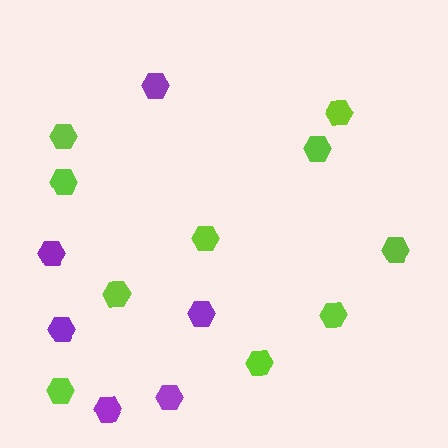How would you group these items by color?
There are 2 groups: one group of lime hexagons (10) and one group of purple hexagons (6).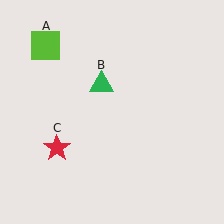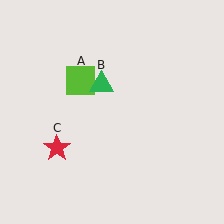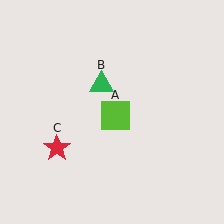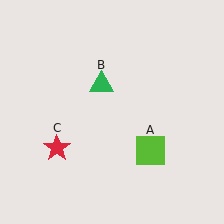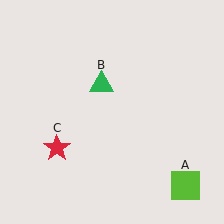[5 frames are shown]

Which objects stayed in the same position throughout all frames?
Green triangle (object B) and red star (object C) remained stationary.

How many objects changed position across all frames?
1 object changed position: lime square (object A).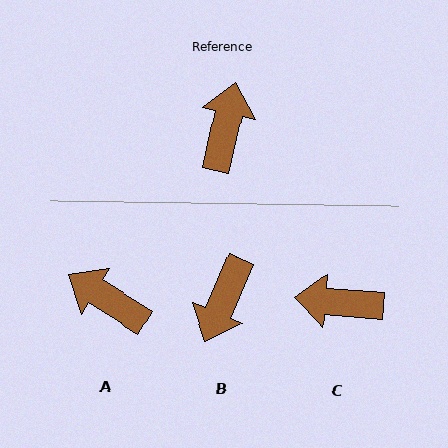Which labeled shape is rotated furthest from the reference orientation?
B, about 169 degrees away.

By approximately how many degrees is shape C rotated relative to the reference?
Approximately 98 degrees counter-clockwise.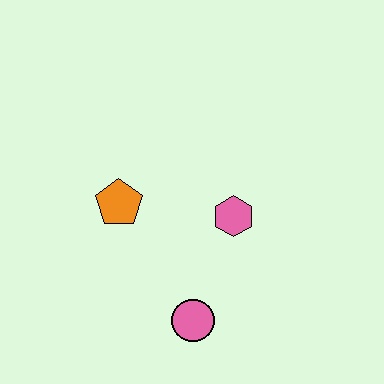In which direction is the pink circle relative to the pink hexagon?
The pink circle is below the pink hexagon.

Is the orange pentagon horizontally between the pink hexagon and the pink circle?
No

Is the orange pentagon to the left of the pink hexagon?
Yes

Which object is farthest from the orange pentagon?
The pink circle is farthest from the orange pentagon.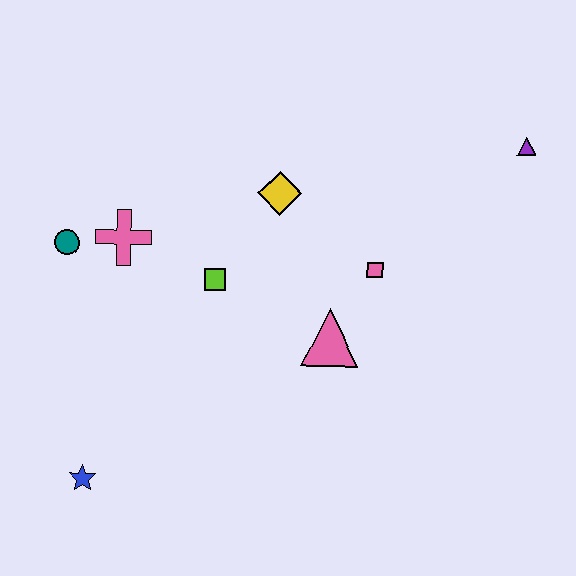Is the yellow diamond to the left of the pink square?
Yes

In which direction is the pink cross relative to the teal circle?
The pink cross is to the right of the teal circle.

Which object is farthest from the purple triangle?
The blue star is farthest from the purple triangle.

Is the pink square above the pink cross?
No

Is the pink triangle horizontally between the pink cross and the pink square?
Yes